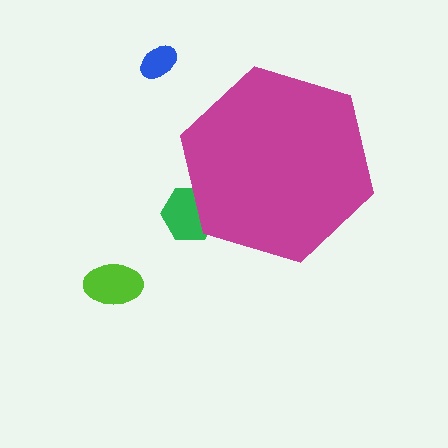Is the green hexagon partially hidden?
Yes, the green hexagon is partially hidden behind the magenta hexagon.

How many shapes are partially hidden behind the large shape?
1 shape is partially hidden.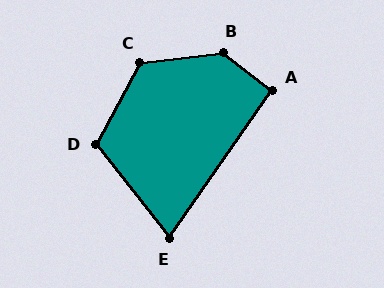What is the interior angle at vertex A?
Approximately 93 degrees (approximately right).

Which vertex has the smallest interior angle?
E, at approximately 73 degrees.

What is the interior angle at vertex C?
Approximately 125 degrees (obtuse).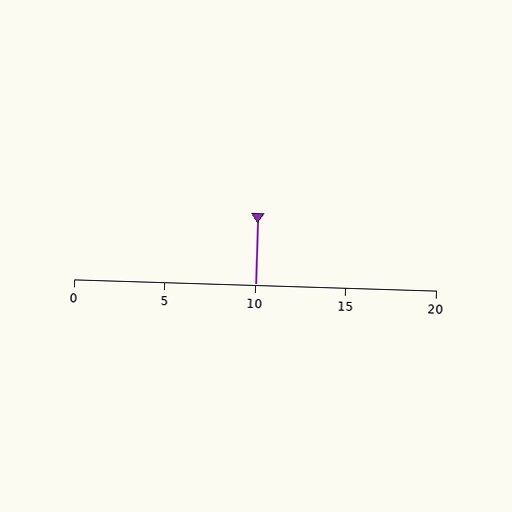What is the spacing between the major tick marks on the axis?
The major ticks are spaced 5 apart.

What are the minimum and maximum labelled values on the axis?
The axis runs from 0 to 20.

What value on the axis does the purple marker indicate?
The marker indicates approximately 10.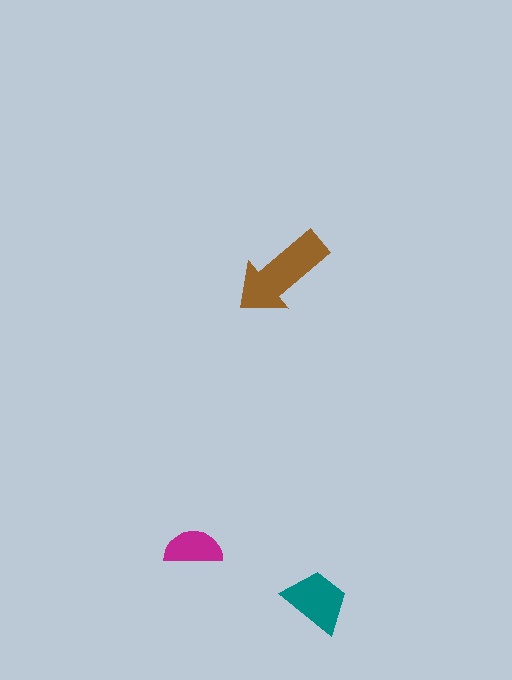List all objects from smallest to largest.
The magenta semicircle, the teal trapezoid, the brown arrow.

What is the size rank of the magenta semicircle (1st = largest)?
3rd.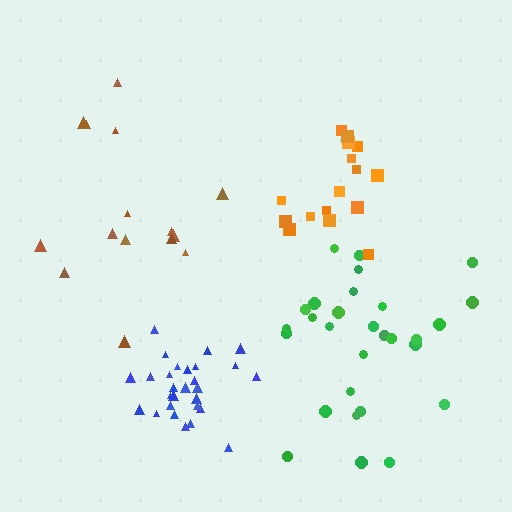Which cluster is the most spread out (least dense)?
Brown.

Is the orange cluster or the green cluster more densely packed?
Orange.